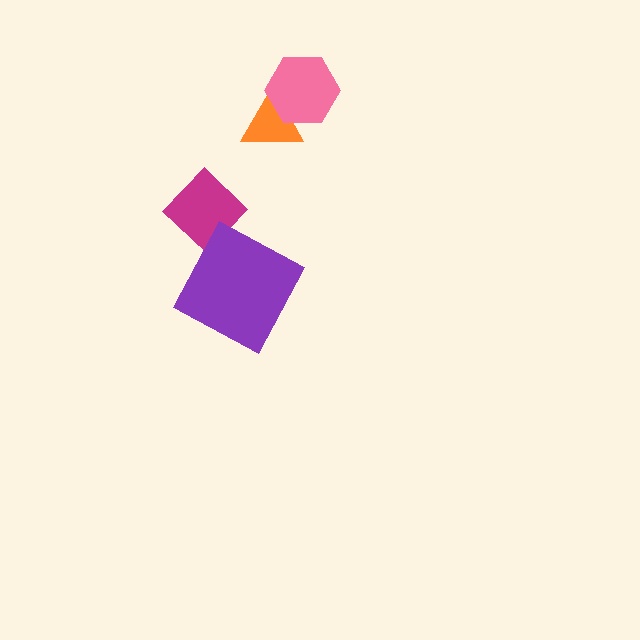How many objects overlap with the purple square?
0 objects overlap with the purple square.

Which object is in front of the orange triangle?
The pink hexagon is in front of the orange triangle.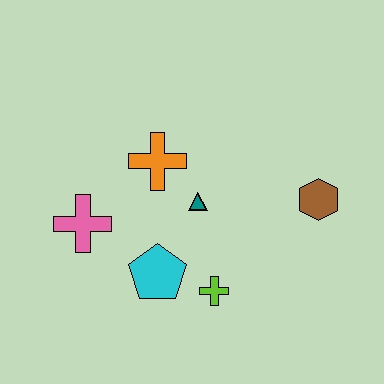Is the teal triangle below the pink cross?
No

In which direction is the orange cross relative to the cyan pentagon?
The orange cross is above the cyan pentagon.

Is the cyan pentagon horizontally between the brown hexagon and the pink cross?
Yes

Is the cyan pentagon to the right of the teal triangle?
No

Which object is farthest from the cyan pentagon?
The brown hexagon is farthest from the cyan pentagon.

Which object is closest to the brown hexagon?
The teal triangle is closest to the brown hexagon.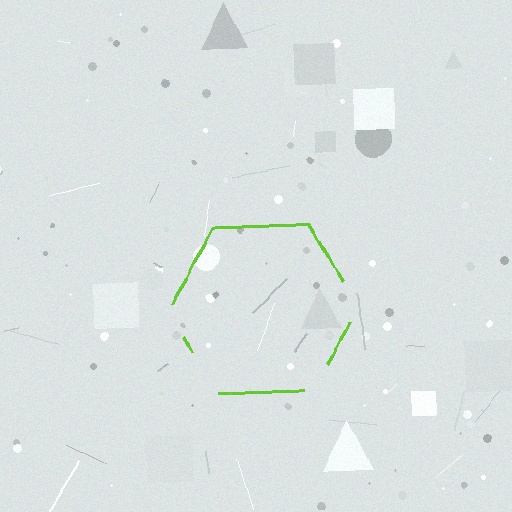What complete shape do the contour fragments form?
The contour fragments form a hexagon.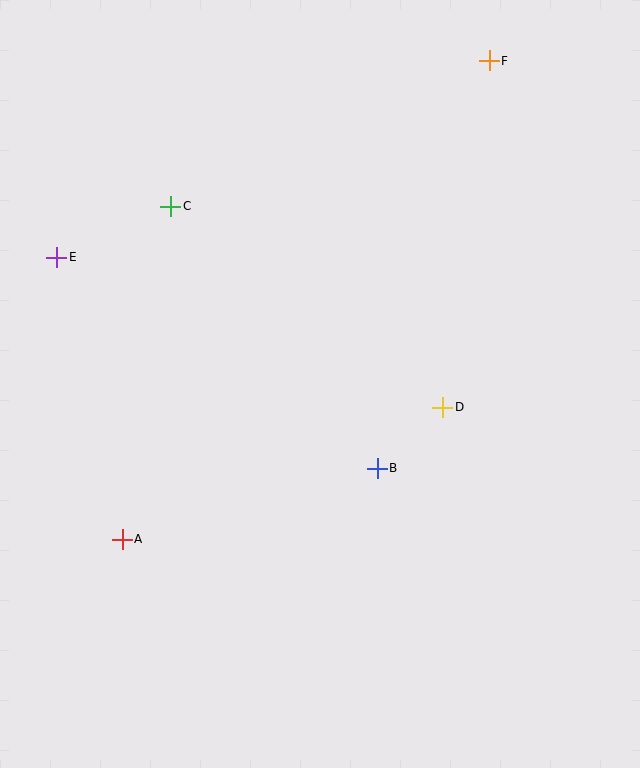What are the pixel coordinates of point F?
Point F is at (489, 61).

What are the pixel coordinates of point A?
Point A is at (122, 539).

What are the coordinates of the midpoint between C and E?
The midpoint between C and E is at (114, 232).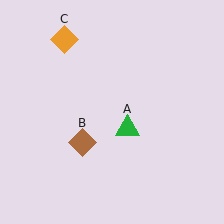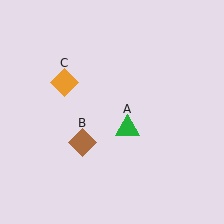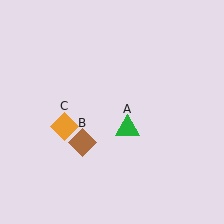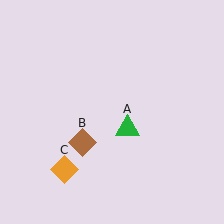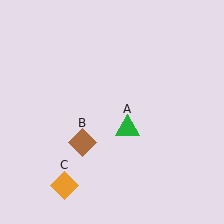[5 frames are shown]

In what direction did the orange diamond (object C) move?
The orange diamond (object C) moved down.